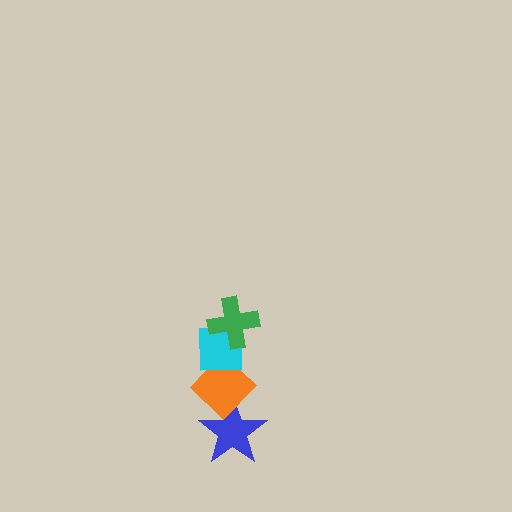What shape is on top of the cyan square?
The green cross is on top of the cyan square.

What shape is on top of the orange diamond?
The cyan square is on top of the orange diamond.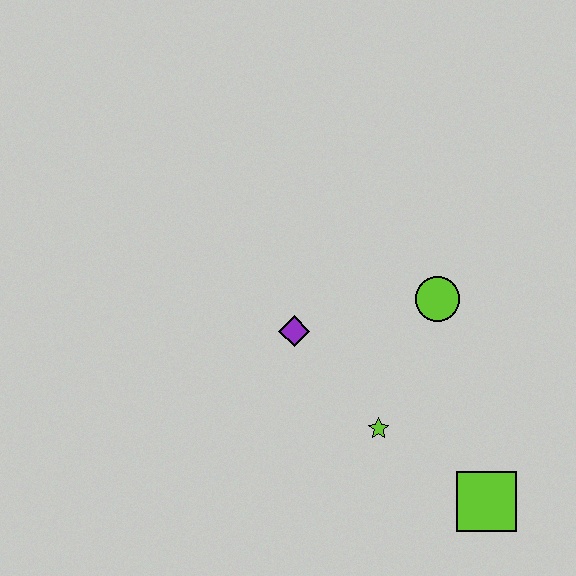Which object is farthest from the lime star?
The lime circle is farthest from the lime star.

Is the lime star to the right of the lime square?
No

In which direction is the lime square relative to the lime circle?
The lime square is below the lime circle.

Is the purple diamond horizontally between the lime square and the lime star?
No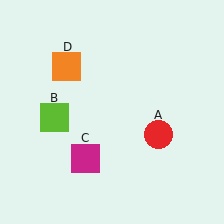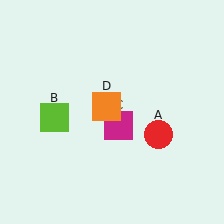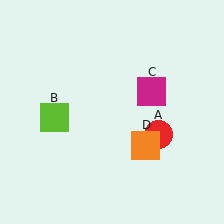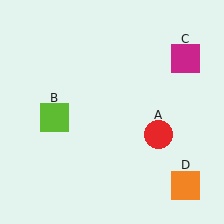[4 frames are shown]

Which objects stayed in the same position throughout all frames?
Red circle (object A) and lime square (object B) remained stationary.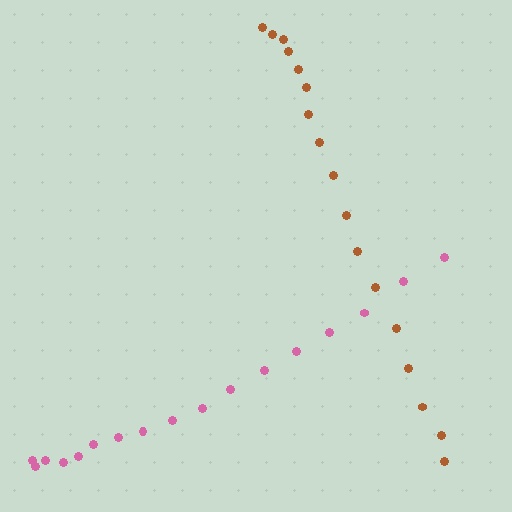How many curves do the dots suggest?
There are 2 distinct paths.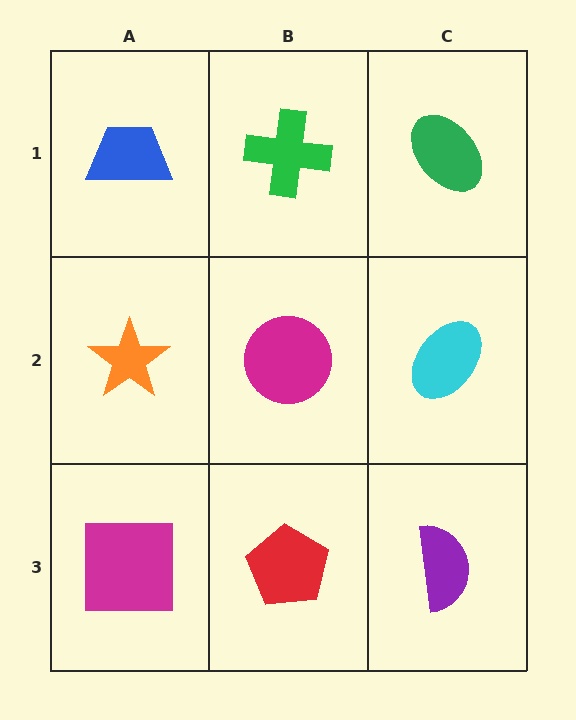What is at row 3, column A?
A magenta square.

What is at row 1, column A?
A blue trapezoid.